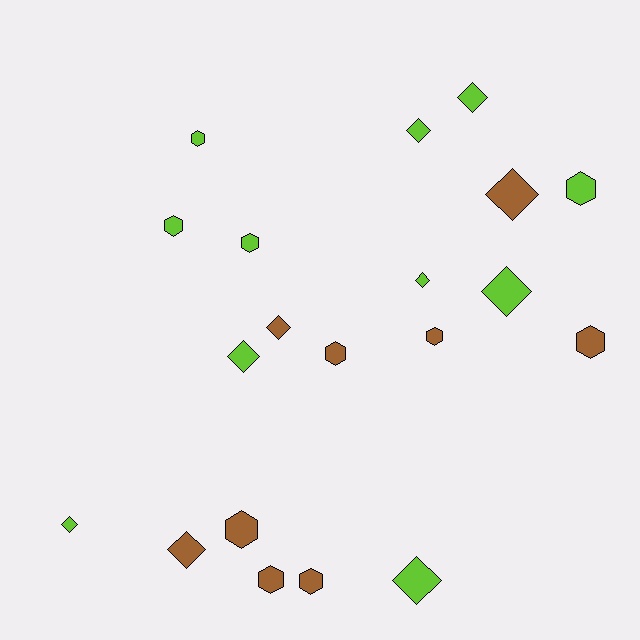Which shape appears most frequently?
Diamond, with 10 objects.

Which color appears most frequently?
Lime, with 11 objects.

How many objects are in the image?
There are 20 objects.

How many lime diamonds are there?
There are 7 lime diamonds.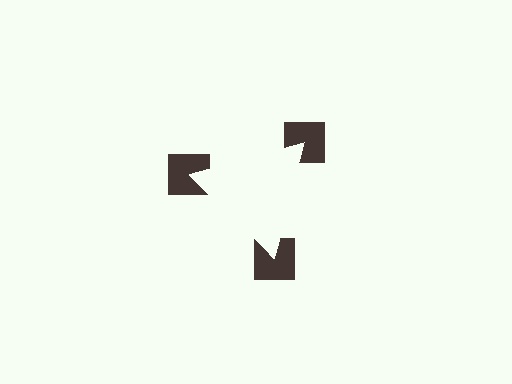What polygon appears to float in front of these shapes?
An illusory triangle — its edges are inferred from the aligned wedge cuts in the notched squares, not physically drawn.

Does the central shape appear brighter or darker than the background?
It typically appears slightly brighter than the background, even though no actual brightness change is drawn.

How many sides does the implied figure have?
3 sides.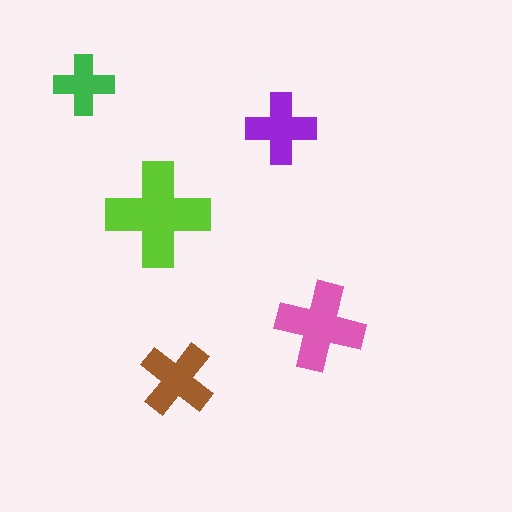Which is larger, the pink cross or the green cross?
The pink one.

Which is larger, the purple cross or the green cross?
The purple one.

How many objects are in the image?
There are 5 objects in the image.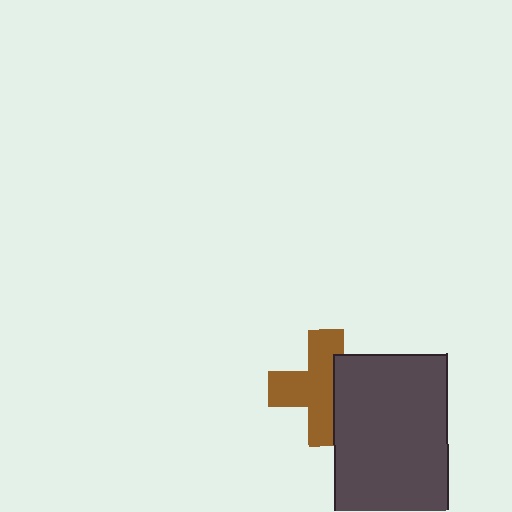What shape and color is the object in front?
The object in front is a dark gray rectangle.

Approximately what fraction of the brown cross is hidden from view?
Roughly 36% of the brown cross is hidden behind the dark gray rectangle.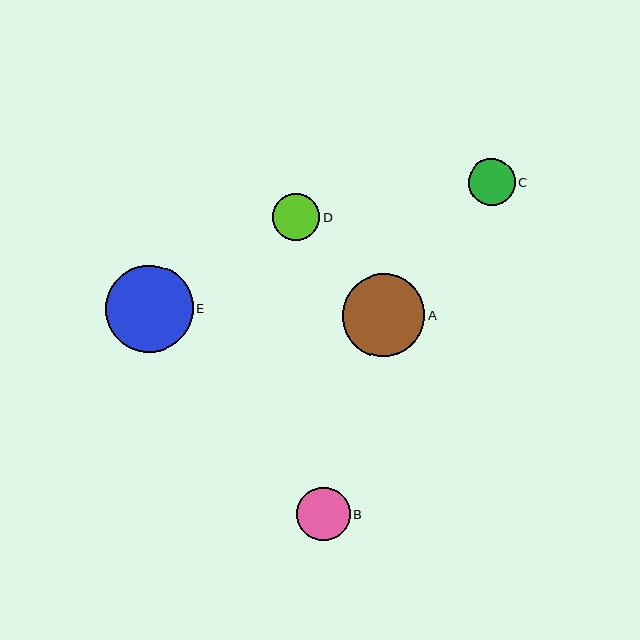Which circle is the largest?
Circle E is the largest with a size of approximately 87 pixels.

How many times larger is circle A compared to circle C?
Circle A is approximately 1.8 times the size of circle C.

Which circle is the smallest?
Circle C is the smallest with a size of approximately 47 pixels.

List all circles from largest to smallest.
From largest to smallest: E, A, B, D, C.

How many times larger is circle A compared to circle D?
Circle A is approximately 1.7 times the size of circle D.